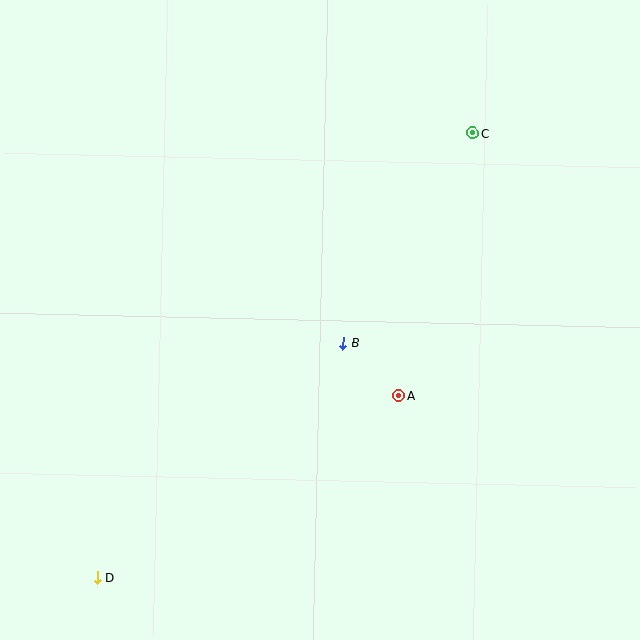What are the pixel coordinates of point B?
Point B is at (343, 343).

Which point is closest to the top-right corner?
Point C is closest to the top-right corner.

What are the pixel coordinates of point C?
Point C is at (473, 133).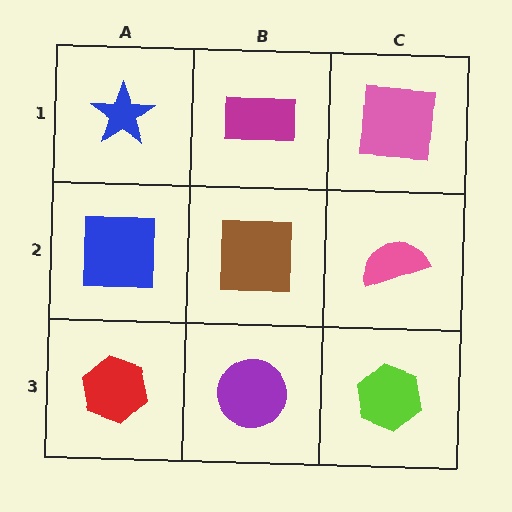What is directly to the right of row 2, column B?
A pink semicircle.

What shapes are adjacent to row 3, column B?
A brown square (row 2, column B), a red hexagon (row 3, column A), a lime hexagon (row 3, column C).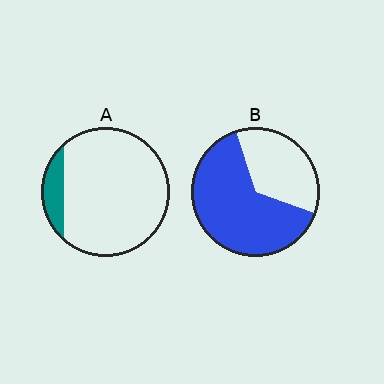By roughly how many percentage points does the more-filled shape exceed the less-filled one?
By roughly 55 percentage points (B over A).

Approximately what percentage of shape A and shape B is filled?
A is approximately 10% and B is approximately 65%.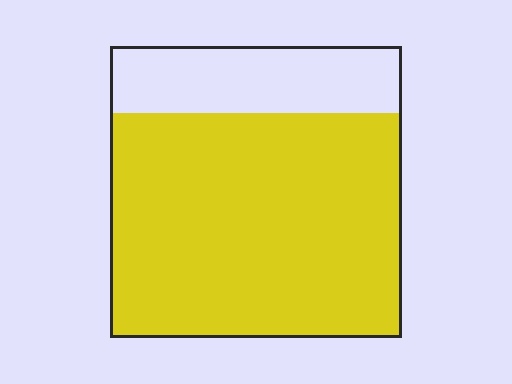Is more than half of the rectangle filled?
Yes.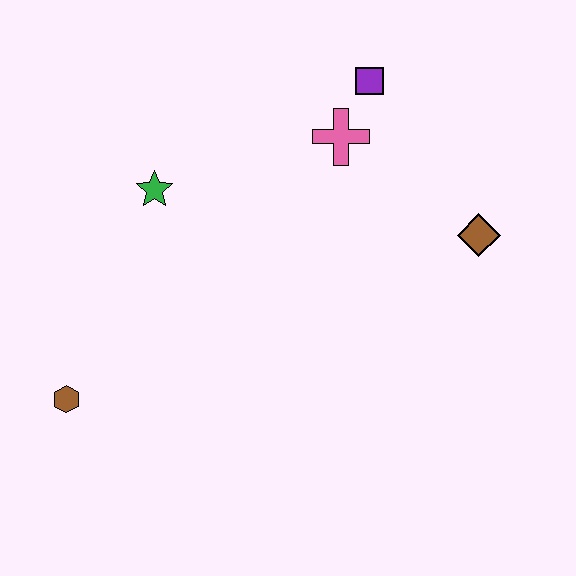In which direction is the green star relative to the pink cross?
The green star is to the left of the pink cross.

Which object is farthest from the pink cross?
The brown hexagon is farthest from the pink cross.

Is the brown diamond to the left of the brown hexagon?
No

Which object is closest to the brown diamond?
The pink cross is closest to the brown diamond.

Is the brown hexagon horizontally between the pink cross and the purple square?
No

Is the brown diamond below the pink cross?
Yes